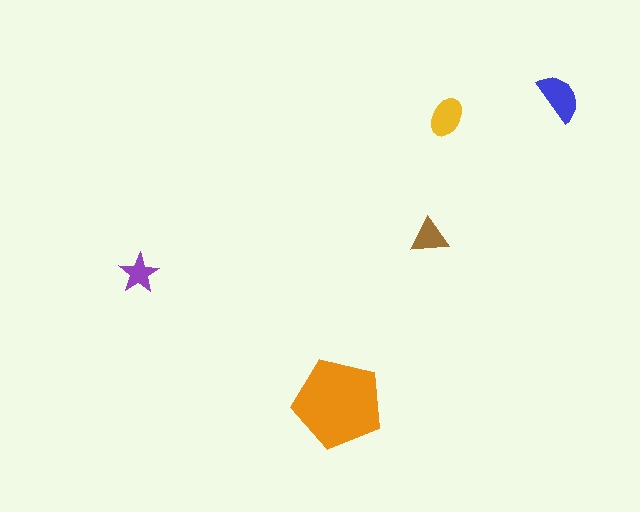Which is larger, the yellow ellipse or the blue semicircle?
The blue semicircle.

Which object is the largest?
The orange pentagon.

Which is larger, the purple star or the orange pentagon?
The orange pentagon.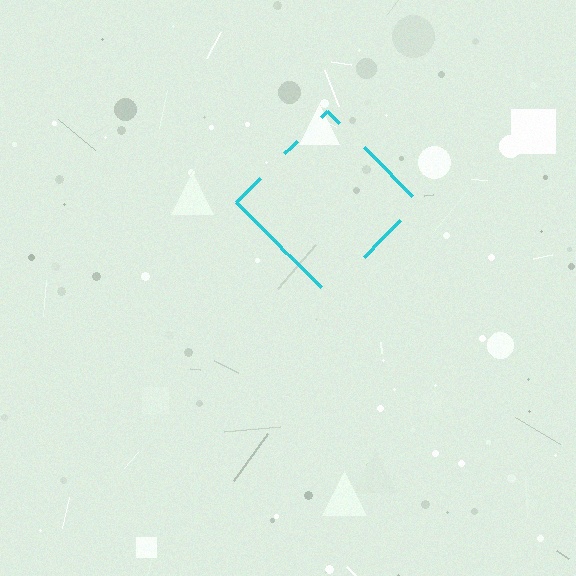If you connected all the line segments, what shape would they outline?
They would outline a diamond.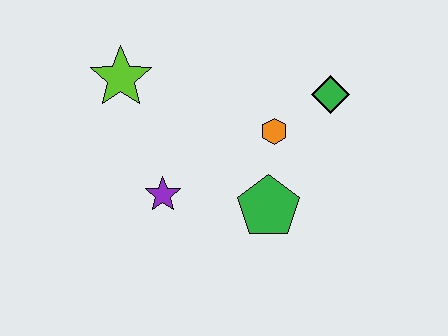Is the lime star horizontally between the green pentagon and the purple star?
No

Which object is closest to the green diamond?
The orange hexagon is closest to the green diamond.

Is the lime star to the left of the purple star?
Yes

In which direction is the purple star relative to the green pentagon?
The purple star is to the left of the green pentagon.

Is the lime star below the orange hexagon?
No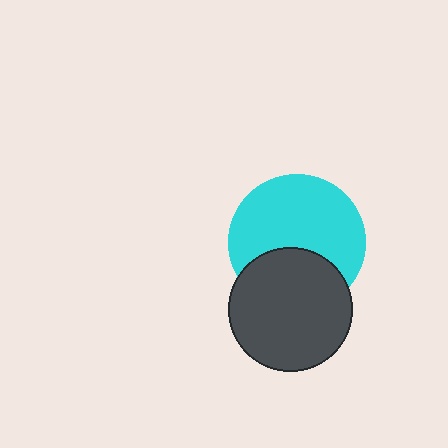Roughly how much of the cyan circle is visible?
Most of it is visible (roughly 66%).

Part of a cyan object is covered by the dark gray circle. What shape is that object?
It is a circle.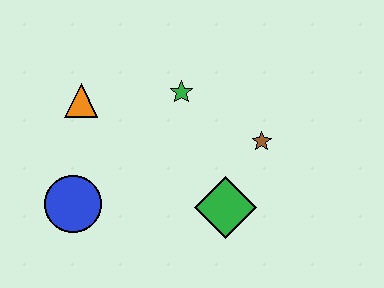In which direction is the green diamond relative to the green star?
The green diamond is below the green star.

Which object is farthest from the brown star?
The blue circle is farthest from the brown star.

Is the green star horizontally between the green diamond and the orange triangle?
Yes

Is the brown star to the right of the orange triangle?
Yes